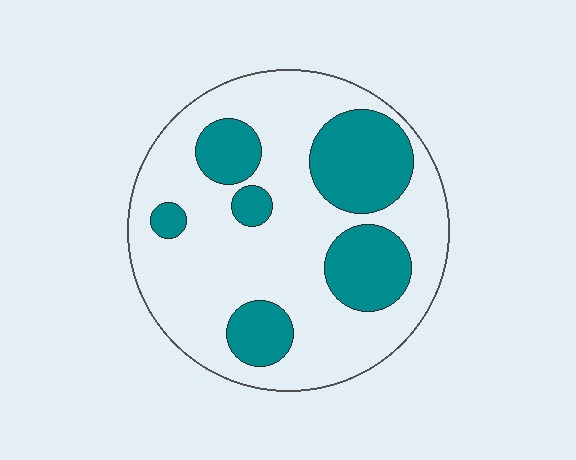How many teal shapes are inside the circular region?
6.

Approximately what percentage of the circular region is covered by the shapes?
Approximately 30%.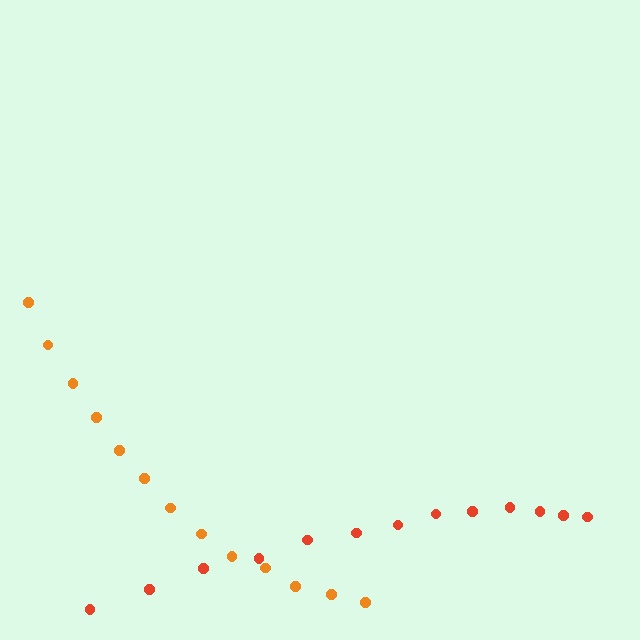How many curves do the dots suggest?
There are 2 distinct paths.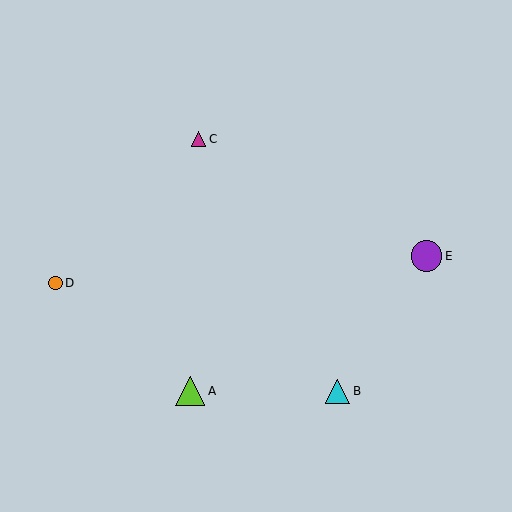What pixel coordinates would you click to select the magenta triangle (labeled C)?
Click at (198, 139) to select the magenta triangle C.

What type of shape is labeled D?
Shape D is an orange circle.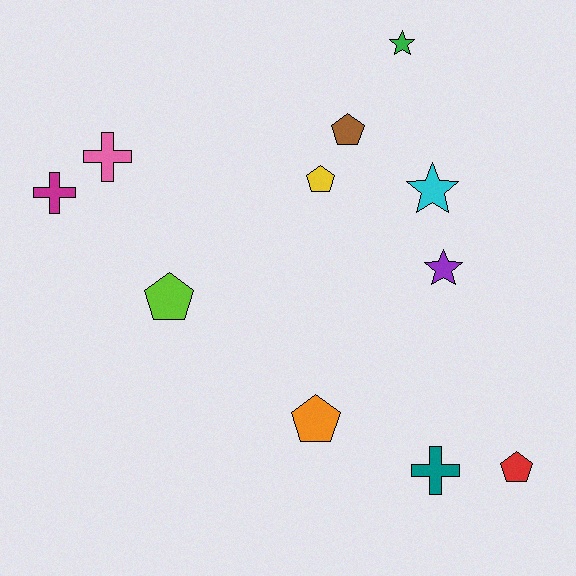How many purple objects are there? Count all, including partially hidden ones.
There is 1 purple object.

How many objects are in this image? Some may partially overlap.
There are 11 objects.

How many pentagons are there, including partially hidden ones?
There are 5 pentagons.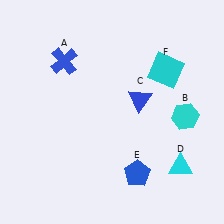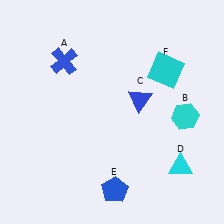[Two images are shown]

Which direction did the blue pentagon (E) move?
The blue pentagon (E) moved left.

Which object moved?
The blue pentagon (E) moved left.